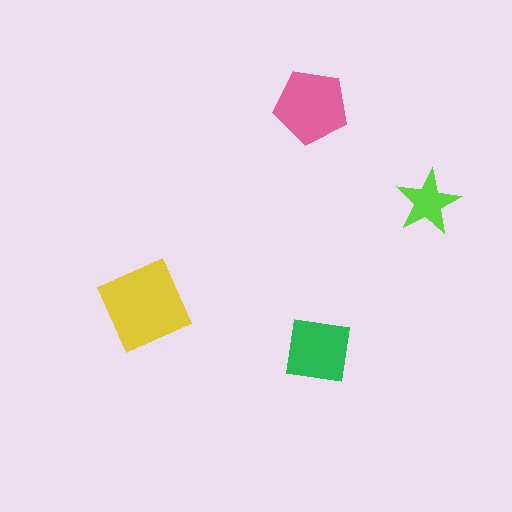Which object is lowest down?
The green square is bottommost.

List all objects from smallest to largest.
The lime star, the green square, the pink pentagon, the yellow square.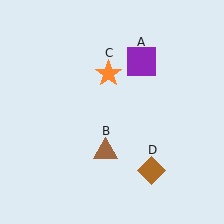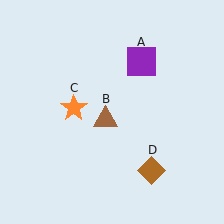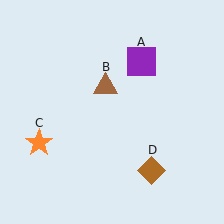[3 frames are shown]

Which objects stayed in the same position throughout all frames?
Purple square (object A) and brown diamond (object D) remained stationary.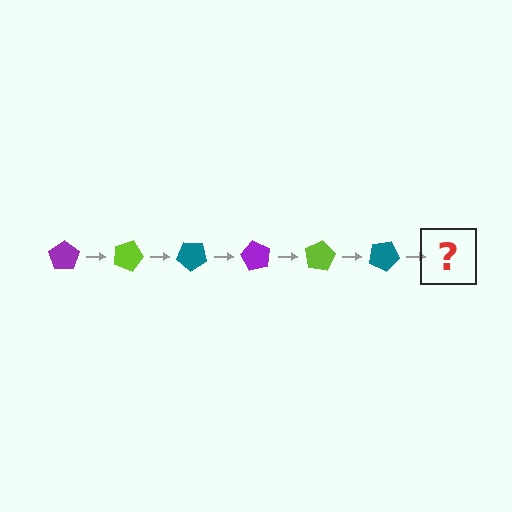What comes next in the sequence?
The next element should be a purple pentagon, rotated 120 degrees from the start.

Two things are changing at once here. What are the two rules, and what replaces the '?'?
The two rules are that it rotates 20 degrees each step and the color cycles through purple, lime, and teal. The '?' should be a purple pentagon, rotated 120 degrees from the start.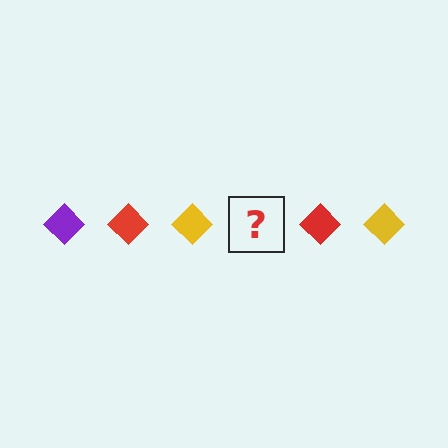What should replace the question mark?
The question mark should be replaced with a purple diamond.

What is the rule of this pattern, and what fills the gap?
The rule is that the pattern cycles through purple, red, yellow diamonds. The gap should be filled with a purple diamond.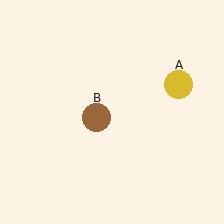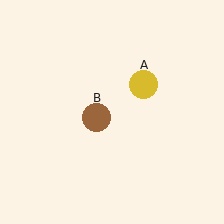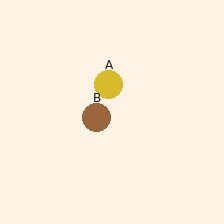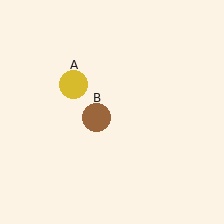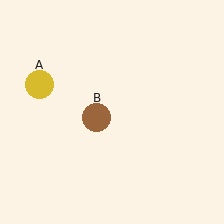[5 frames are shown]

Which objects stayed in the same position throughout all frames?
Brown circle (object B) remained stationary.